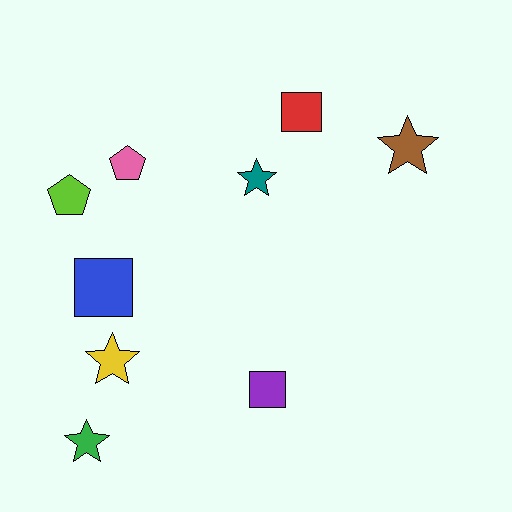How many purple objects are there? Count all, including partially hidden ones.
There is 1 purple object.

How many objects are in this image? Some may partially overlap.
There are 9 objects.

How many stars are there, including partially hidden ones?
There are 4 stars.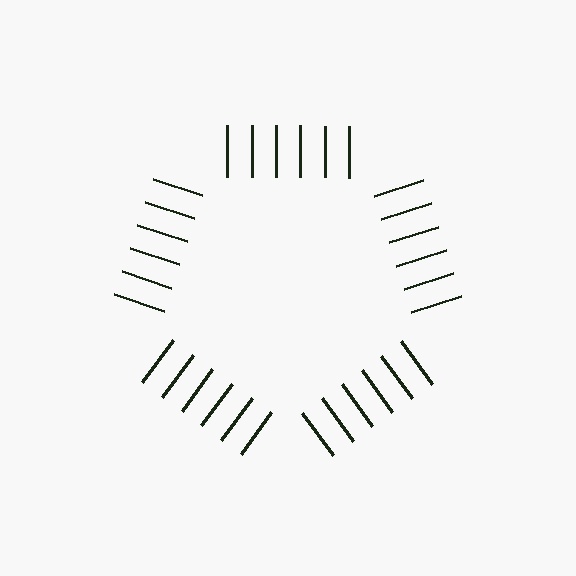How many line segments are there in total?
30 — 6 along each of the 5 edges.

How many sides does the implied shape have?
5 sides — the line-ends trace a pentagon.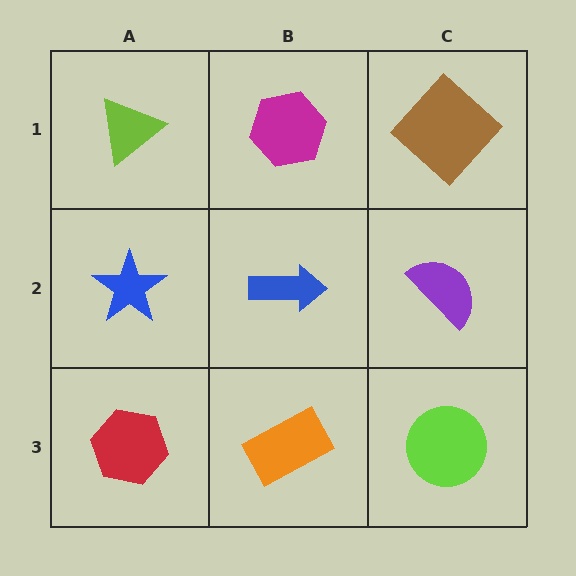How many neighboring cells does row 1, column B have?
3.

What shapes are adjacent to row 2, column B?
A magenta hexagon (row 1, column B), an orange rectangle (row 3, column B), a blue star (row 2, column A), a purple semicircle (row 2, column C).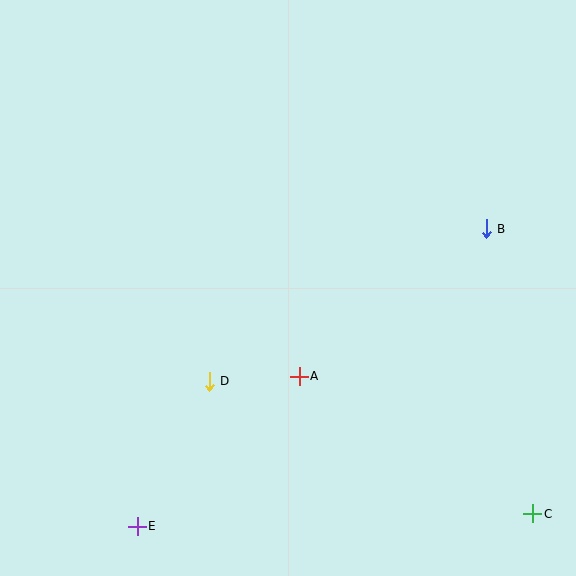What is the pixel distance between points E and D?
The distance between E and D is 162 pixels.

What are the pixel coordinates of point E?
Point E is at (137, 526).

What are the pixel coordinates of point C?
Point C is at (533, 514).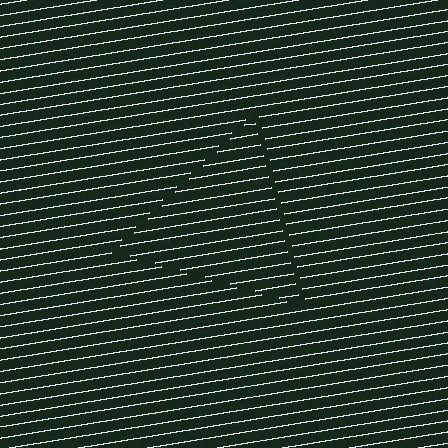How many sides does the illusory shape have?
3 sides — the line-ends trace a triangle.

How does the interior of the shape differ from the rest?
The interior of the shape contains the same grating, shifted by half a period — the contour is defined by the phase discontinuity where line-ends from the inner and outer gratings abut.